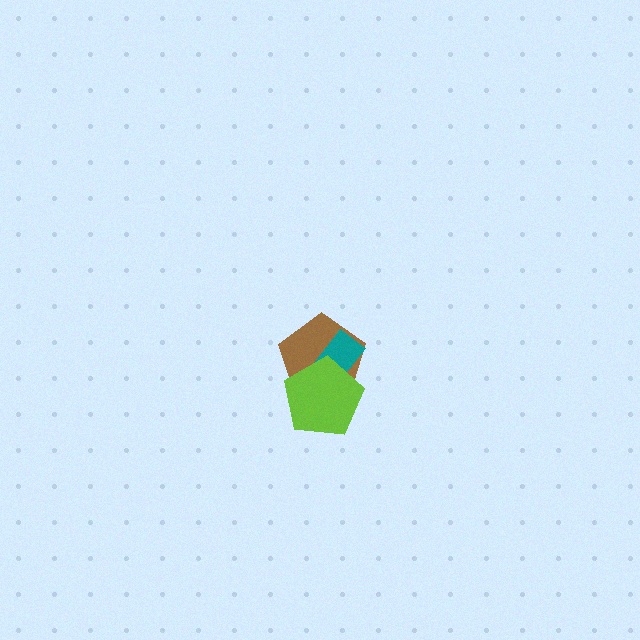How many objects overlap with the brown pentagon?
2 objects overlap with the brown pentagon.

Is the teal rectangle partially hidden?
Yes, it is partially covered by another shape.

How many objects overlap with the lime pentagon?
2 objects overlap with the lime pentagon.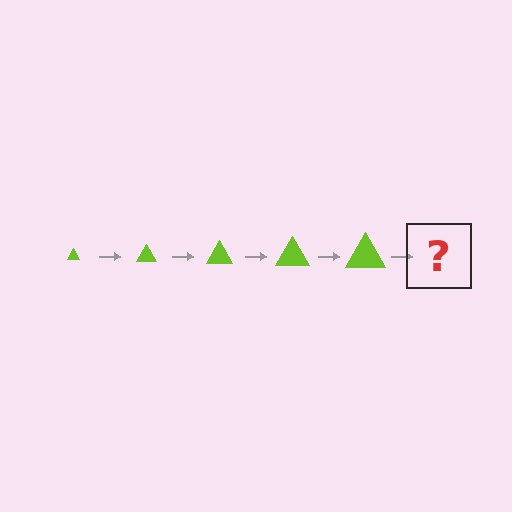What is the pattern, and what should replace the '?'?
The pattern is that the triangle gets progressively larger each step. The '?' should be a lime triangle, larger than the previous one.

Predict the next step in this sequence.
The next step is a lime triangle, larger than the previous one.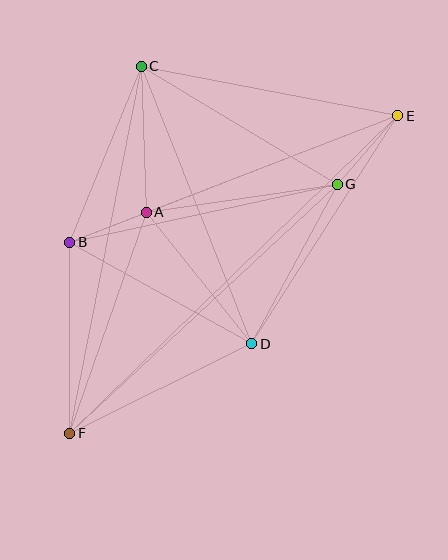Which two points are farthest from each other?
Points E and F are farthest from each other.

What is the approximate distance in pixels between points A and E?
The distance between A and E is approximately 269 pixels.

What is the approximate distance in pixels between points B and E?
The distance between B and E is approximately 351 pixels.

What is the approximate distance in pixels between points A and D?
The distance between A and D is approximately 169 pixels.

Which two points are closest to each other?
Points A and B are closest to each other.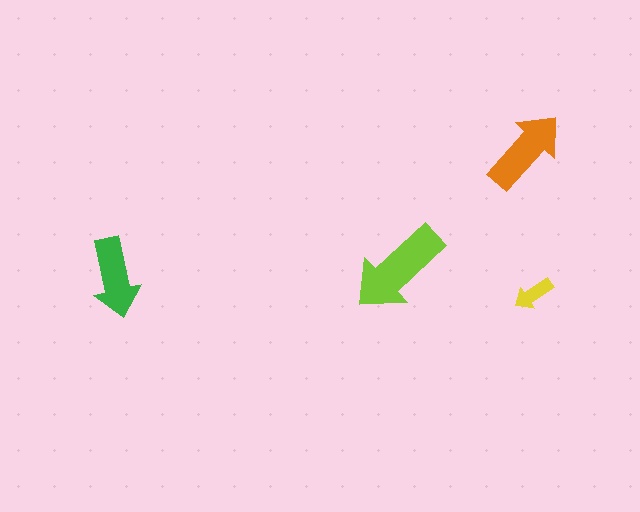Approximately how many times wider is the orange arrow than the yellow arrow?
About 2 times wider.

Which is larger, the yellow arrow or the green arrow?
The green one.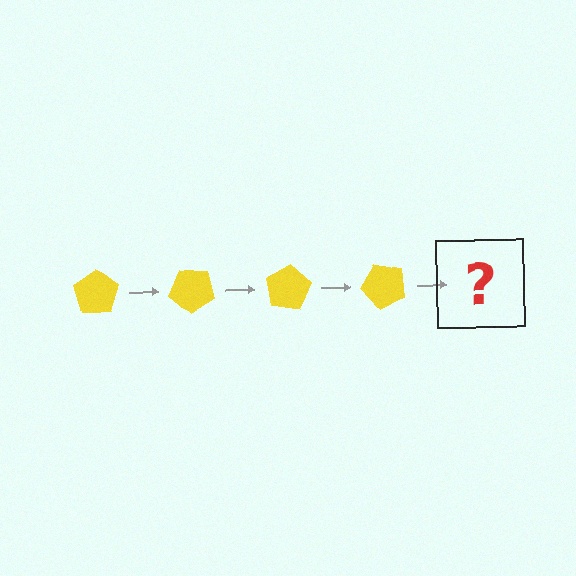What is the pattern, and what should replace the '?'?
The pattern is that the pentagon rotates 40 degrees each step. The '?' should be a yellow pentagon rotated 160 degrees.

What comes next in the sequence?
The next element should be a yellow pentagon rotated 160 degrees.